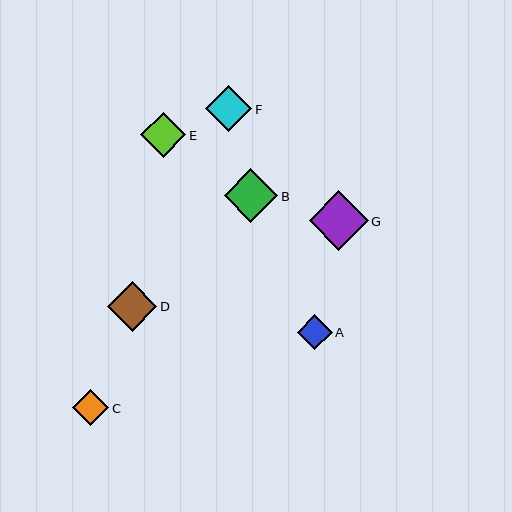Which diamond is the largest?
Diamond G is the largest with a size of approximately 59 pixels.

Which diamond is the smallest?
Diamond A is the smallest with a size of approximately 35 pixels.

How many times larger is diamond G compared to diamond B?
Diamond G is approximately 1.1 times the size of diamond B.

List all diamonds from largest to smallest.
From largest to smallest: G, B, D, F, E, C, A.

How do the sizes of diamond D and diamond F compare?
Diamond D and diamond F are approximately the same size.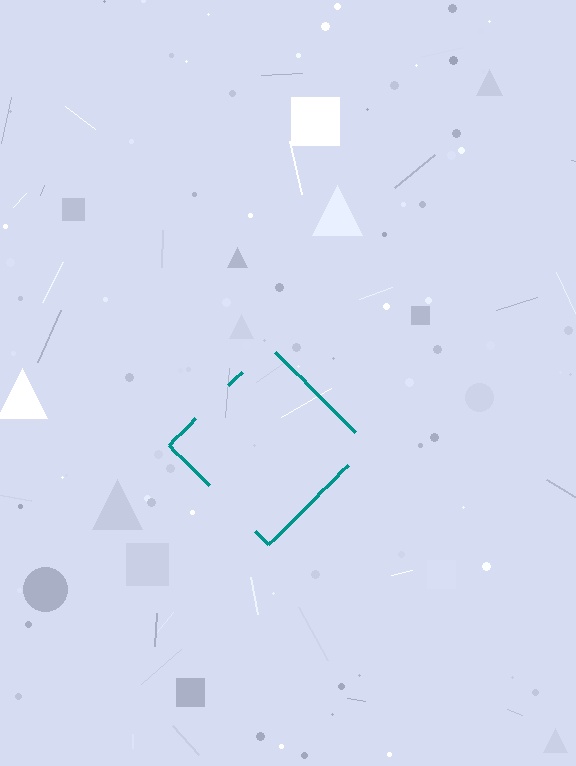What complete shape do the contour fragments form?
The contour fragments form a diamond.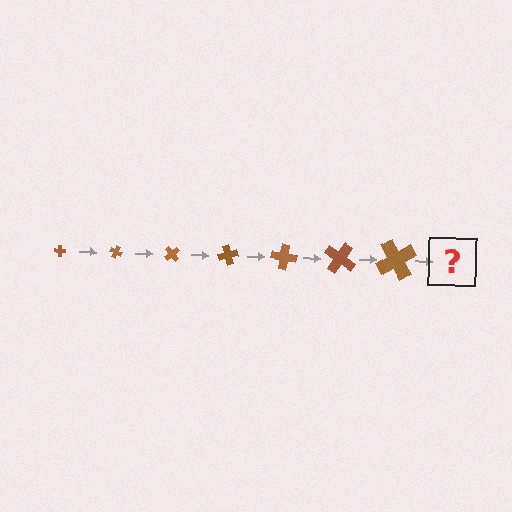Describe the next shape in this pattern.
It should be a cross, larger than the previous one and rotated 175 degrees from the start.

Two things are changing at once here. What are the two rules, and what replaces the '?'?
The two rules are that the cross grows larger each step and it rotates 25 degrees each step. The '?' should be a cross, larger than the previous one and rotated 175 degrees from the start.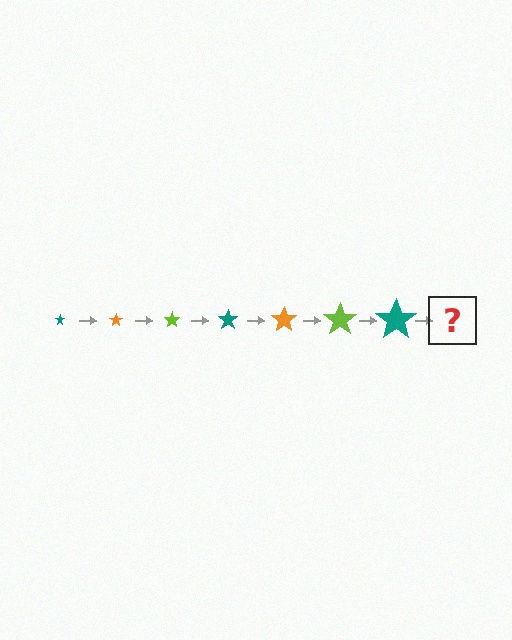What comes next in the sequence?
The next element should be an orange star, larger than the previous one.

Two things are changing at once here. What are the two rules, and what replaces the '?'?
The two rules are that the star grows larger each step and the color cycles through teal, orange, and lime. The '?' should be an orange star, larger than the previous one.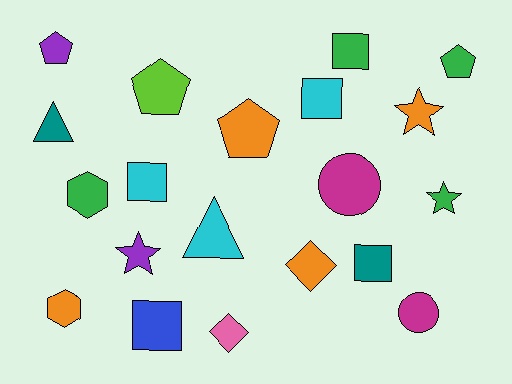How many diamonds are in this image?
There are 2 diamonds.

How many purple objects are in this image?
There are 2 purple objects.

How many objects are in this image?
There are 20 objects.